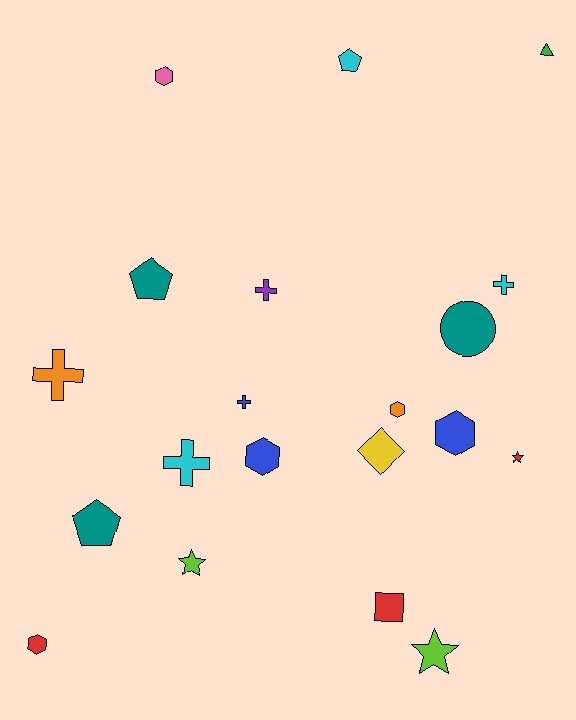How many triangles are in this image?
There is 1 triangle.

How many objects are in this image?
There are 20 objects.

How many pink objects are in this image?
There is 1 pink object.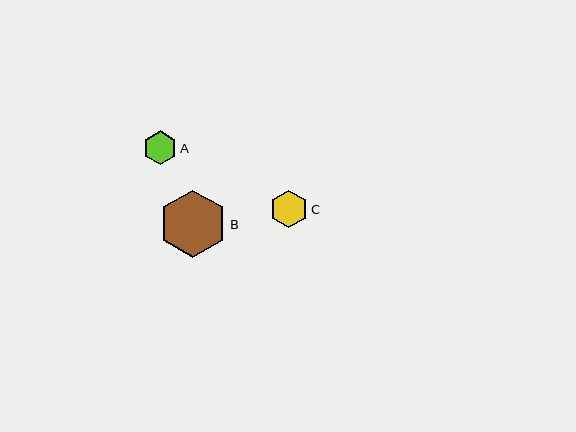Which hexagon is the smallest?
Hexagon A is the smallest with a size of approximately 34 pixels.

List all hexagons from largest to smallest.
From largest to smallest: B, C, A.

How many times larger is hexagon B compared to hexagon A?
Hexagon B is approximately 2.0 times the size of hexagon A.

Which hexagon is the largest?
Hexagon B is the largest with a size of approximately 67 pixels.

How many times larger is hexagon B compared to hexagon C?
Hexagon B is approximately 1.8 times the size of hexagon C.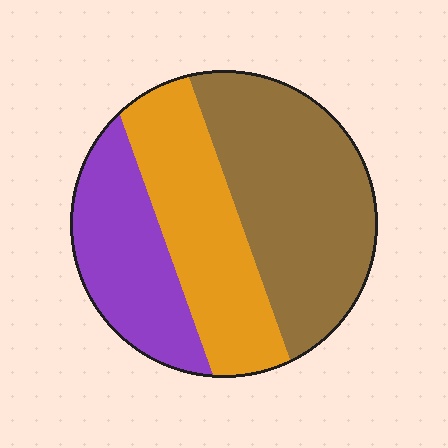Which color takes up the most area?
Brown, at roughly 45%.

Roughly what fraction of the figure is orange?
Orange takes up between a quarter and a half of the figure.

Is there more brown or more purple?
Brown.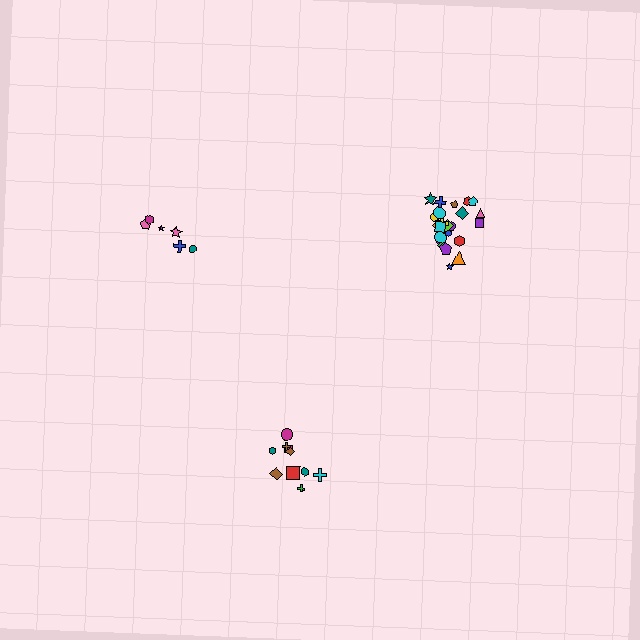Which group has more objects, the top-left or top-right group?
The top-right group.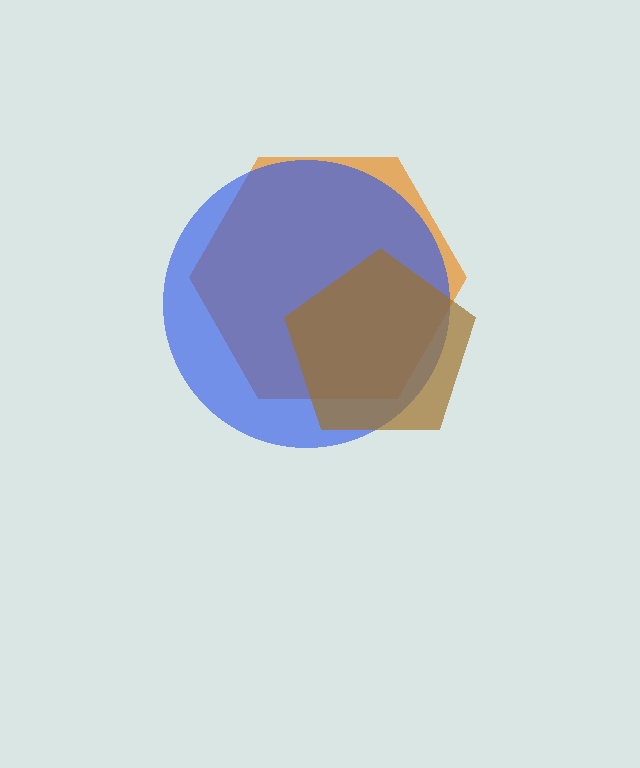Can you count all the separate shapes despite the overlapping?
Yes, there are 3 separate shapes.